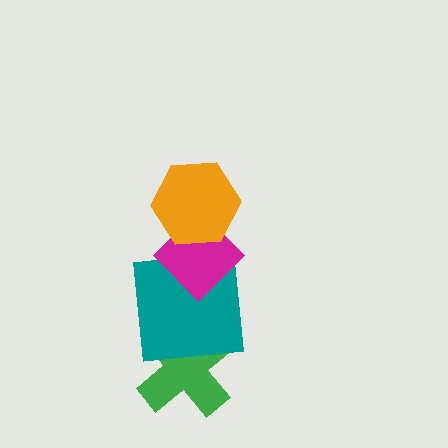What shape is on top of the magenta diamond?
The orange hexagon is on top of the magenta diamond.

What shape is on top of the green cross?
The teal square is on top of the green cross.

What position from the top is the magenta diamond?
The magenta diamond is 2nd from the top.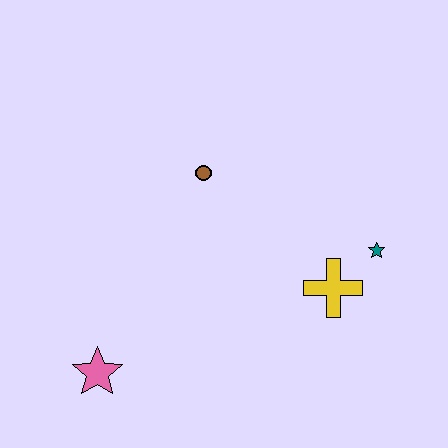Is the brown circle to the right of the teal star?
No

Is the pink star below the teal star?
Yes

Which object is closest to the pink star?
The brown circle is closest to the pink star.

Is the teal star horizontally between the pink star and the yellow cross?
No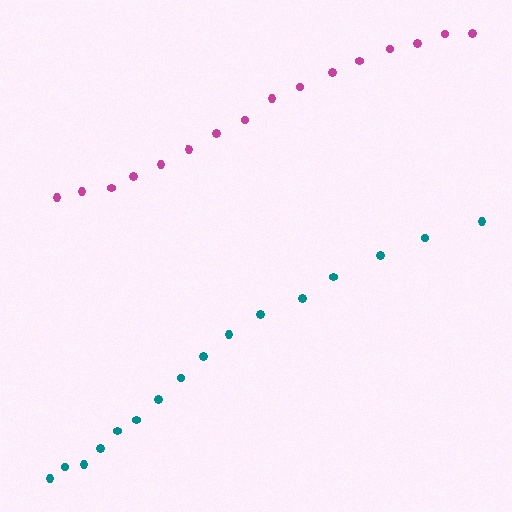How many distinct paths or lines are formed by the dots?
There are 2 distinct paths.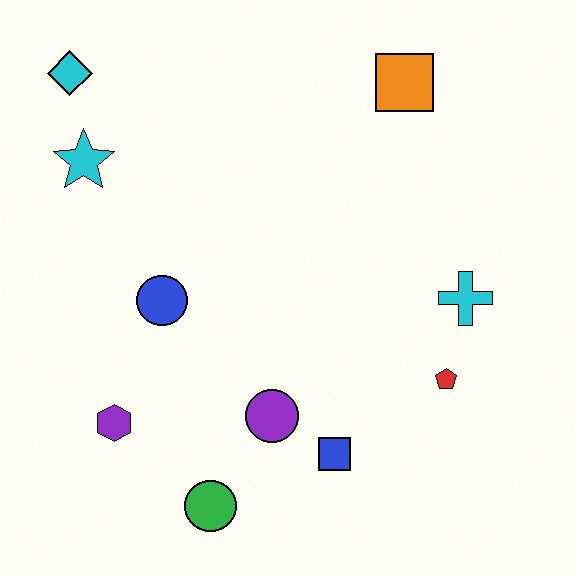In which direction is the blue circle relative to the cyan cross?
The blue circle is to the left of the cyan cross.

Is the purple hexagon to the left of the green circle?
Yes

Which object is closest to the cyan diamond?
The cyan star is closest to the cyan diamond.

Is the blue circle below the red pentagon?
No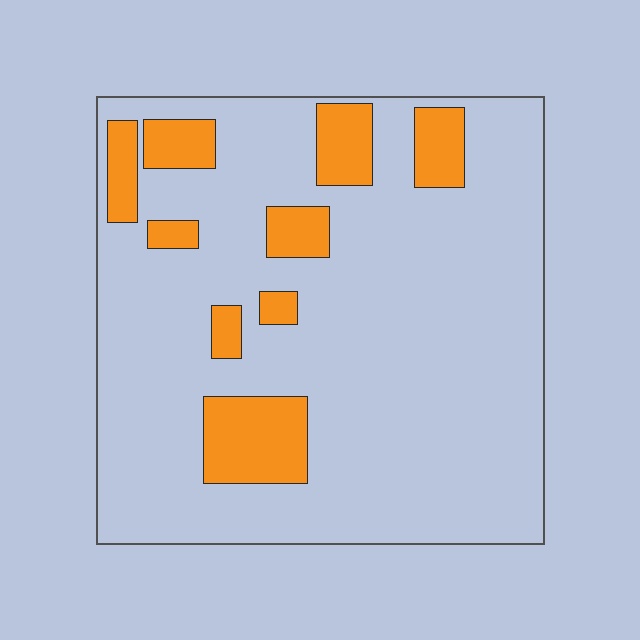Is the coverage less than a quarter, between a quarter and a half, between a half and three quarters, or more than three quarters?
Less than a quarter.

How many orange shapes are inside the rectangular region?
9.